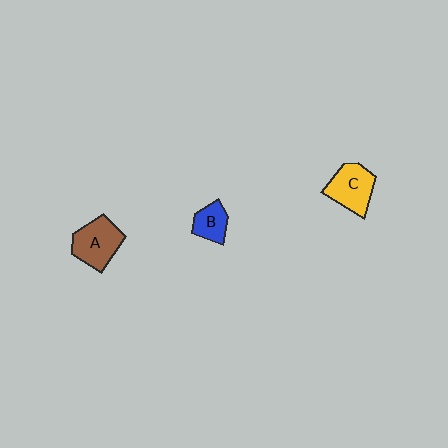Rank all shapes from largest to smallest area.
From largest to smallest: A (brown), C (yellow), B (blue).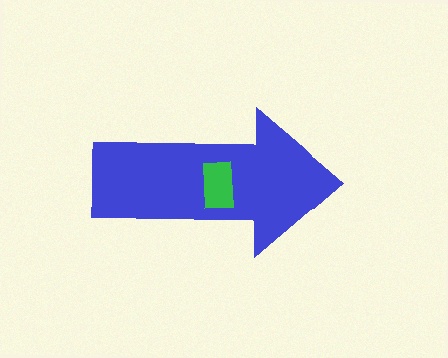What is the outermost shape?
The blue arrow.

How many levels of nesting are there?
2.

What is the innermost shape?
The green rectangle.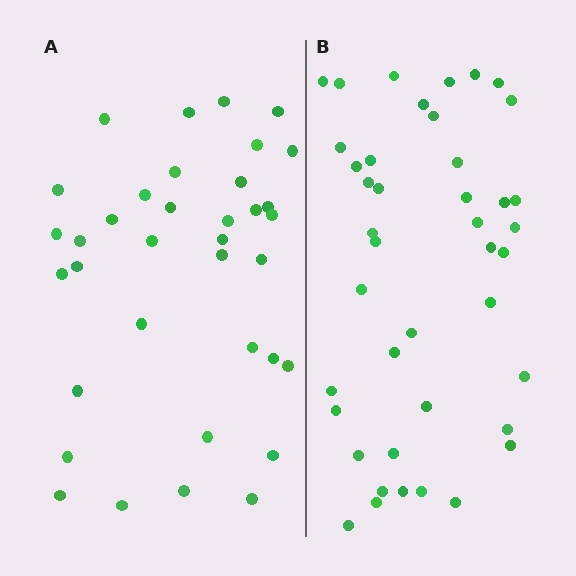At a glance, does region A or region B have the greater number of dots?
Region B (the right region) has more dots.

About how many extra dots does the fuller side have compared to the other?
Region B has about 6 more dots than region A.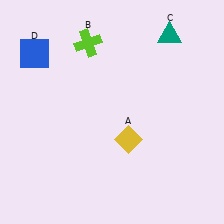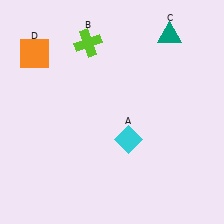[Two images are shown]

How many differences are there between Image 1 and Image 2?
There are 2 differences between the two images.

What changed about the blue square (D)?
In Image 1, D is blue. In Image 2, it changed to orange.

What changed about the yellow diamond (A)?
In Image 1, A is yellow. In Image 2, it changed to cyan.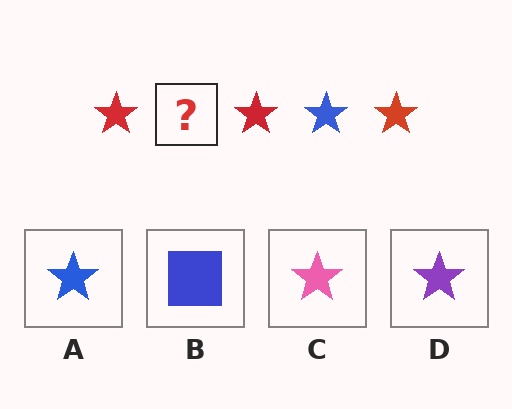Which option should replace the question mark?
Option A.